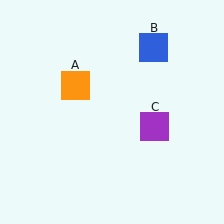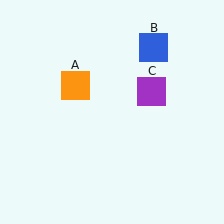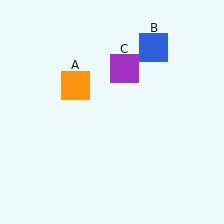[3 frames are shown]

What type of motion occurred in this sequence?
The purple square (object C) rotated counterclockwise around the center of the scene.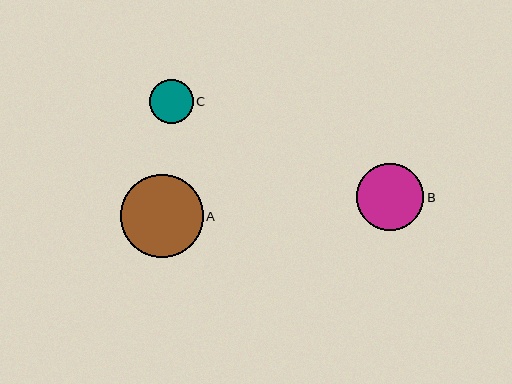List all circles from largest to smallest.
From largest to smallest: A, B, C.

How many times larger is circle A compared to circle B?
Circle A is approximately 1.2 times the size of circle B.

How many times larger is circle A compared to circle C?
Circle A is approximately 1.9 times the size of circle C.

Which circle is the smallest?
Circle C is the smallest with a size of approximately 44 pixels.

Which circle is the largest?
Circle A is the largest with a size of approximately 83 pixels.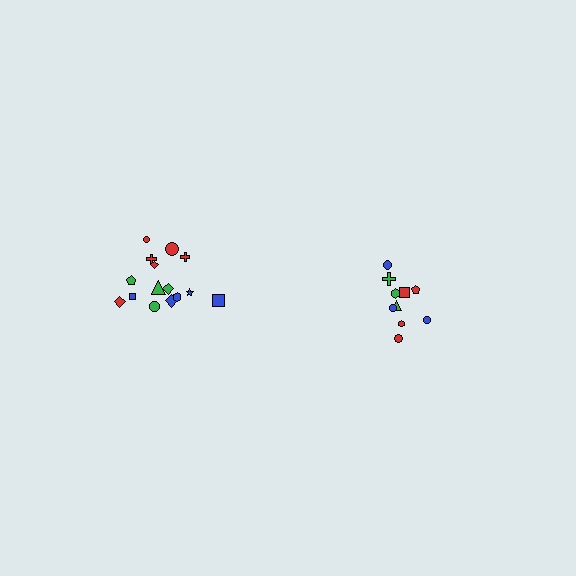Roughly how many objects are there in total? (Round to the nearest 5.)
Roughly 25 objects in total.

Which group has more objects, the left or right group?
The left group.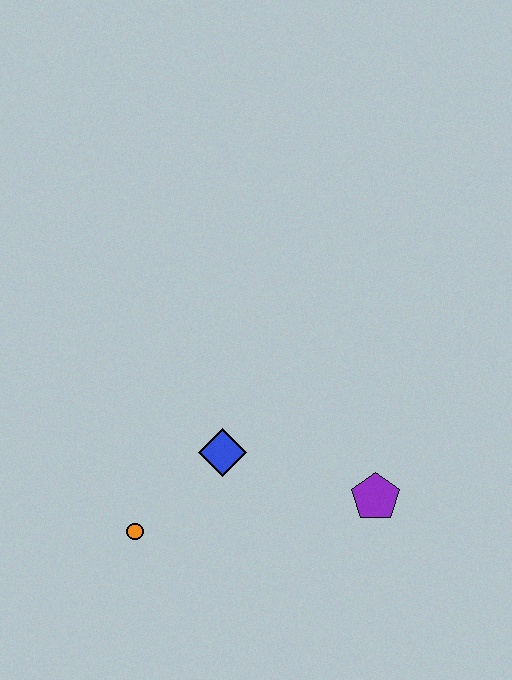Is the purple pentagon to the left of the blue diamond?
No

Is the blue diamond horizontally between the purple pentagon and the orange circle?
Yes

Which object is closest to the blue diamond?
The orange circle is closest to the blue diamond.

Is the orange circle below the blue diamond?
Yes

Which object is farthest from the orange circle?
The purple pentagon is farthest from the orange circle.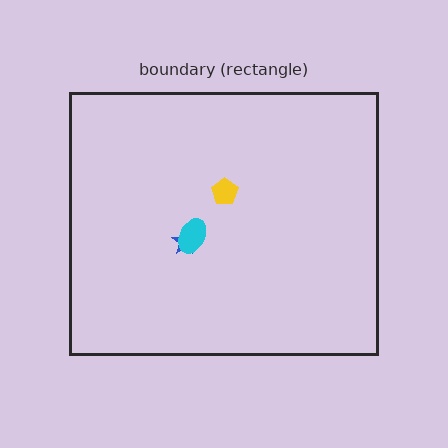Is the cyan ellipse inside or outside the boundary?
Inside.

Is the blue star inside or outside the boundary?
Inside.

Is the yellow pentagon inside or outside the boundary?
Inside.